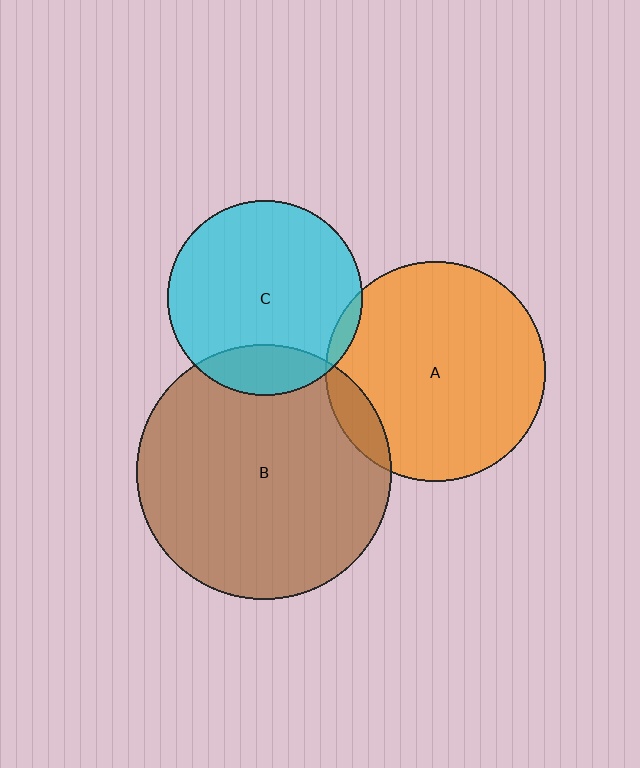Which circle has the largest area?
Circle B (brown).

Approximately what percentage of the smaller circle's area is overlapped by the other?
Approximately 15%.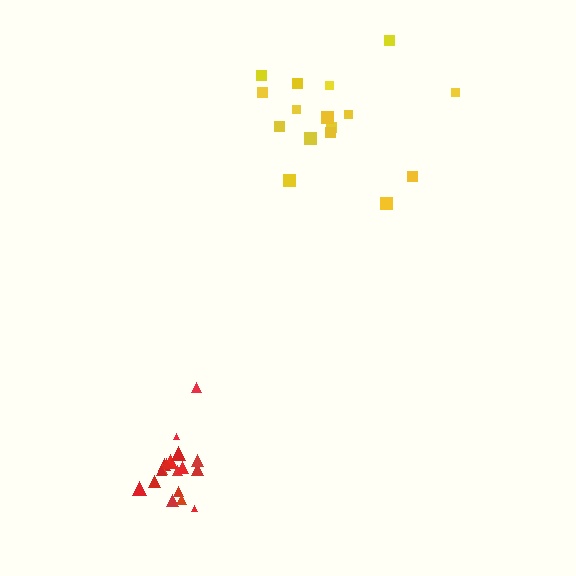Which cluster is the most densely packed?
Red.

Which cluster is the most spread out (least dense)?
Yellow.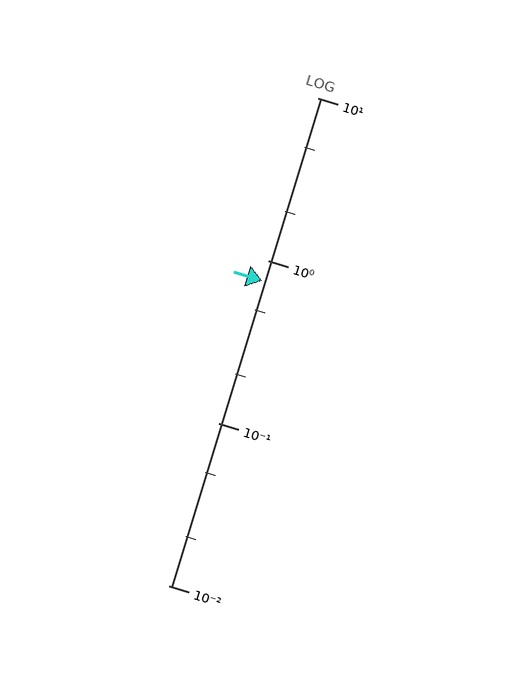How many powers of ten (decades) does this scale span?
The scale spans 3 decades, from 0.01 to 10.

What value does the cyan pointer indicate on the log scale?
The pointer indicates approximately 0.75.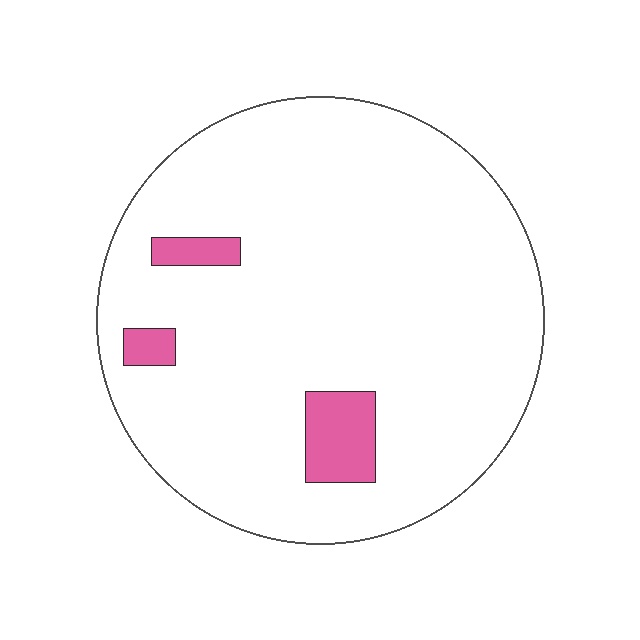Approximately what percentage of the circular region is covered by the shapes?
Approximately 5%.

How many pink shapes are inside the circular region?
3.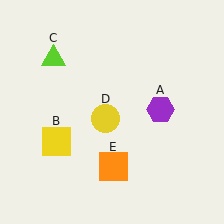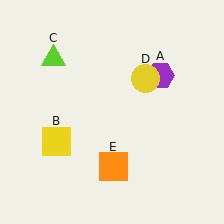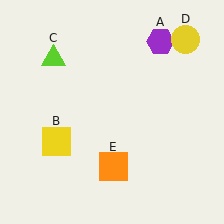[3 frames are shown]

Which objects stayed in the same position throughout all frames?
Yellow square (object B) and lime triangle (object C) and orange square (object E) remained stationary.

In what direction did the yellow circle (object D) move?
The yellow circle (object D) moved up and to the right.